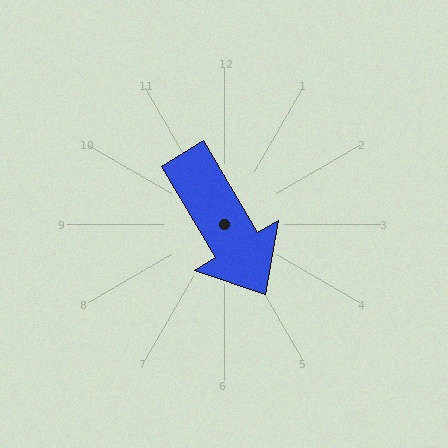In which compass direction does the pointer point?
Southeast.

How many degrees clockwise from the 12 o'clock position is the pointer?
Approximately 149 degrees.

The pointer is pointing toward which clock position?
Roughly 5 o'clock.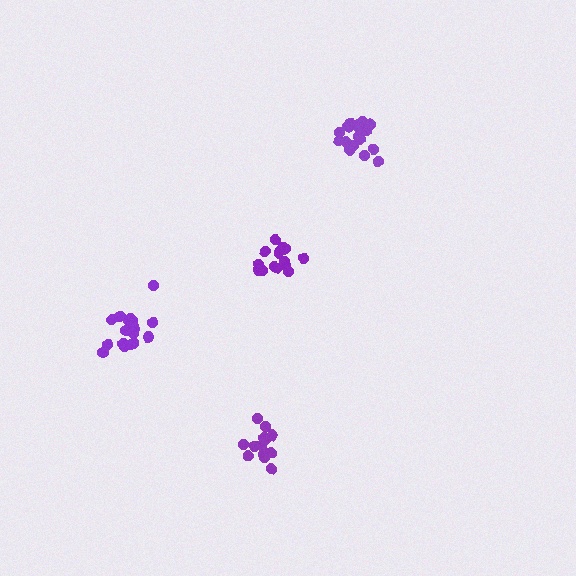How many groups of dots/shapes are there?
There are 4 groups.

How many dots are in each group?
Group 1: 18 dots, Group 2: 15 dots, Group 3: 17 dots, Group 4: 14 dots (64 total).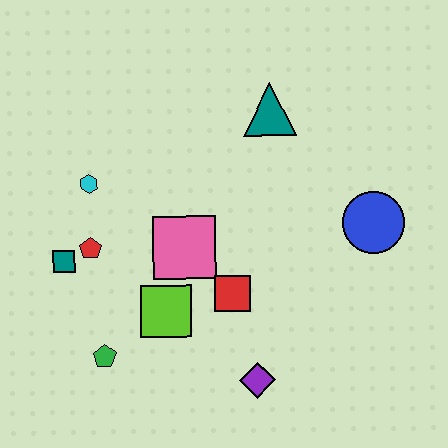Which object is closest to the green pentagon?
The lime square is closest to the green pentagon.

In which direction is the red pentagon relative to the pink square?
The red pentagon is to the left of the pink square.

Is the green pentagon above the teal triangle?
No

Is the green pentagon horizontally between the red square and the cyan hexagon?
Yes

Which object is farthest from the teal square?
The blue circle is farthest from the teal square.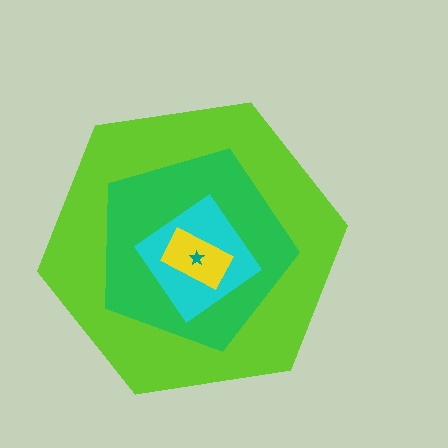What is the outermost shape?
The lime hexagon.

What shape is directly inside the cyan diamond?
The yellow rectangle.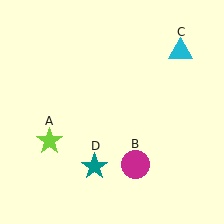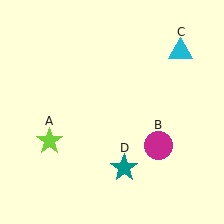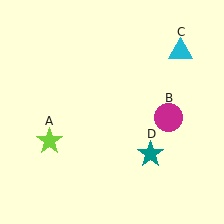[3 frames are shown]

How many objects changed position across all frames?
2 objects changed position: magenta circle (object B), teal star (object D).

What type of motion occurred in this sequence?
The magenta circle (object B), teal star (object D) rotated counterclockwise around the center of the scene.